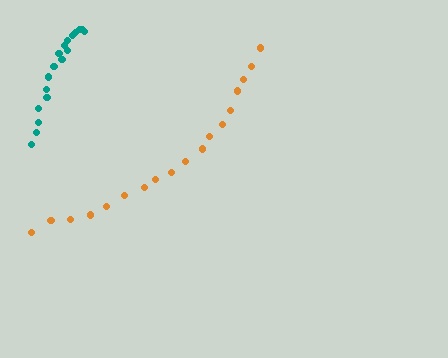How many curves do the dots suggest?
There are 2 distinct paths.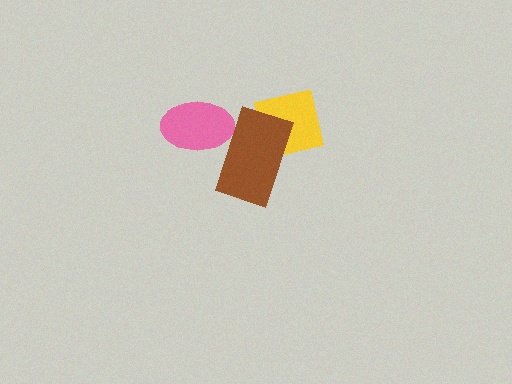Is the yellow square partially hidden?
Yes, it is partially covered by another shape.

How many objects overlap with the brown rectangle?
2 objects overlap with the brown rectangle.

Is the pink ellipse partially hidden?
Yes, it is partially covered by another shape.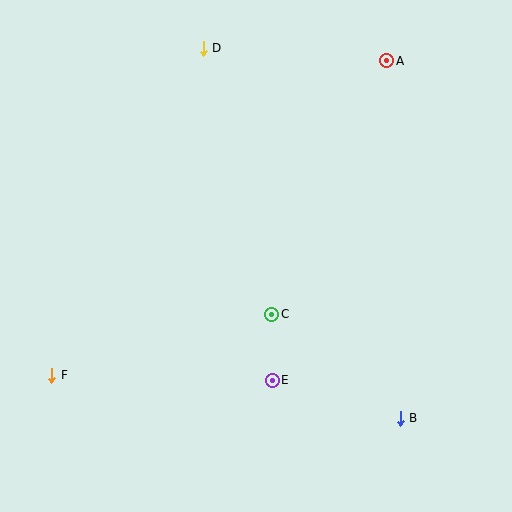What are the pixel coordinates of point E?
Point E is at (272, 381).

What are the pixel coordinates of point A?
Point A is at (387, 61).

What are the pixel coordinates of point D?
Point D is at (203, 48).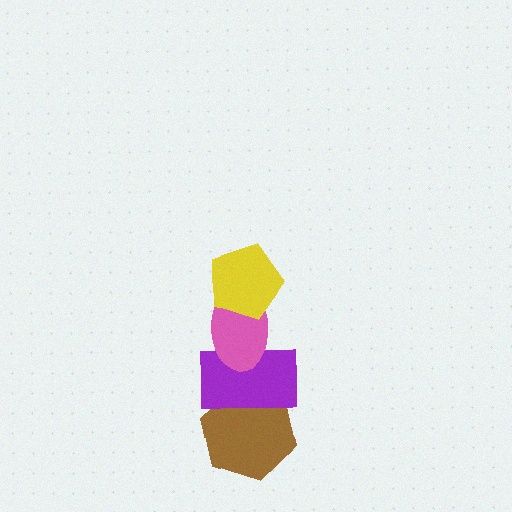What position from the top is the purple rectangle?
The purple rectangle is 3rd from the top.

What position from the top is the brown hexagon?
The brown hexagon is 4th from the top.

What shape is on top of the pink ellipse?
The yellow pentagon is on top of the pink ellipse.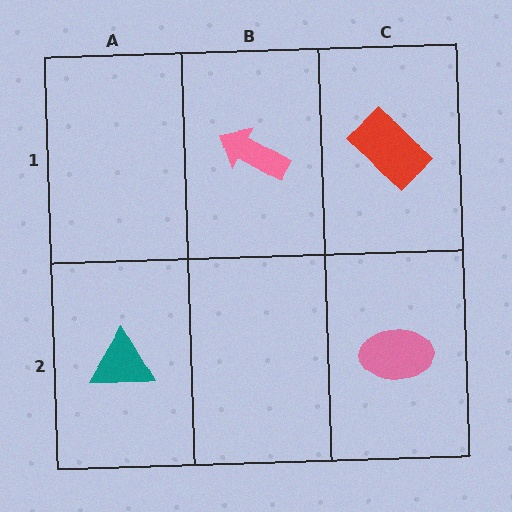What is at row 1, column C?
A red rectangle.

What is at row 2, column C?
A pink ellipse.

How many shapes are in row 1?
2 shapes.